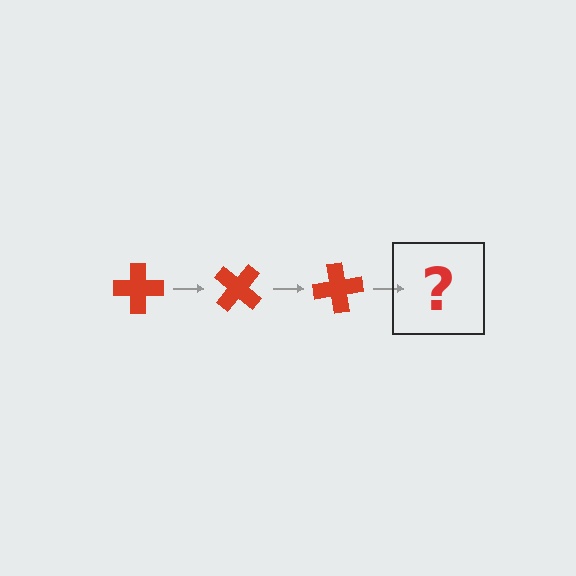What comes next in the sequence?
The next element should be a red cross rotated 120 degrees.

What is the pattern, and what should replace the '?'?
The pattern is that the cross rotates 40 degrees each step. The '?' should be a red cross rotated 120 degrees.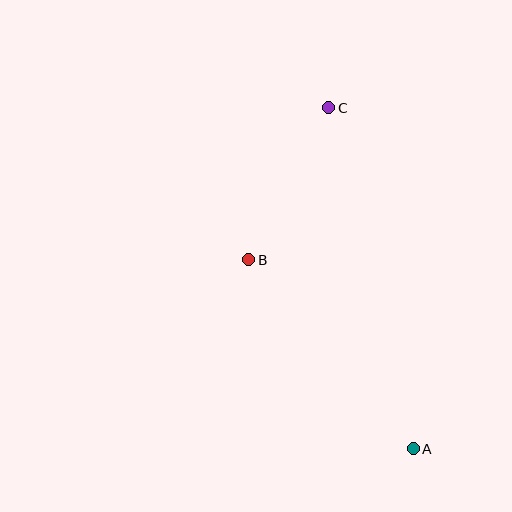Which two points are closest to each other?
Points B and C are closest to each other.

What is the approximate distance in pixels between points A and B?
The distance between A and B is approximately 251 pixels.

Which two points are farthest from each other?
Points A and C are farthest from each other.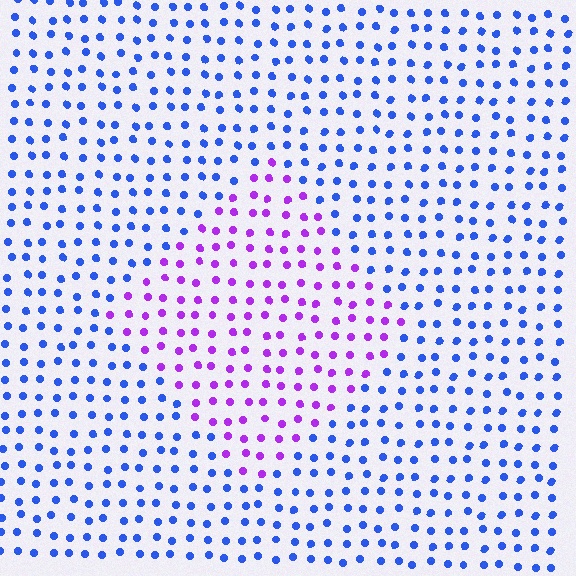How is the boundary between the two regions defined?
The boundary is defined purely by a slight shift in hue (about 57 degrees). Spacing, size, and orientation are identical on both sides.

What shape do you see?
I see a diamond.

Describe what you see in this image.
The image is filled with small blue elements in a uniform arrangement. A diamond-shaped region is visible where the elements are tinted to a slightly different hue, forming a subtle color boundary.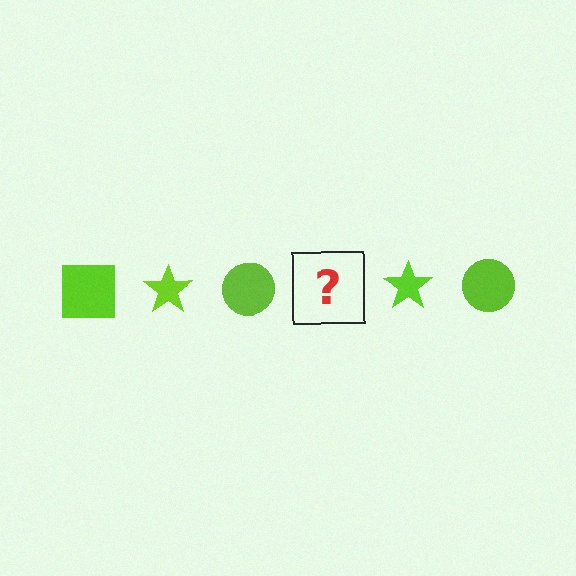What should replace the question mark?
The question mark should be replaced with a lime square.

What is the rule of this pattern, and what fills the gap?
The rule is that the pattern cycles through square, star, circle shapes in lime. The gap should be filled with a lime square.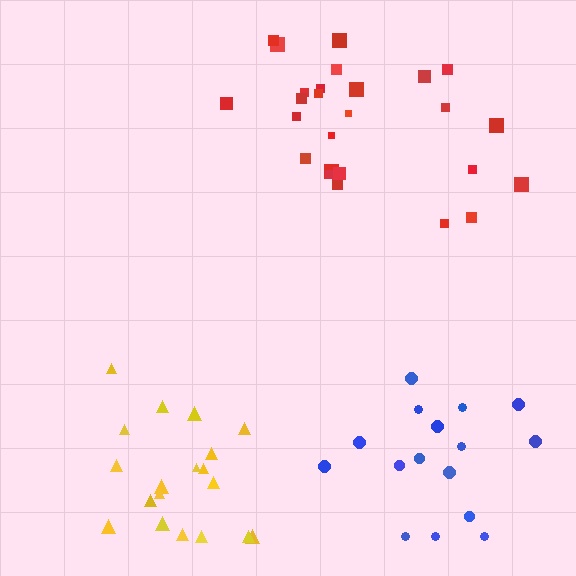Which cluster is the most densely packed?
Yellow.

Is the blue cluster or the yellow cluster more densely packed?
Yellow.